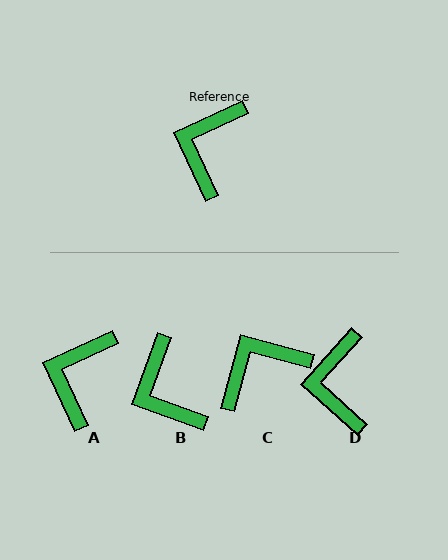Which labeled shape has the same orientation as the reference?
A.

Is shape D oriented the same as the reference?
No, it is off by about 23 degrees.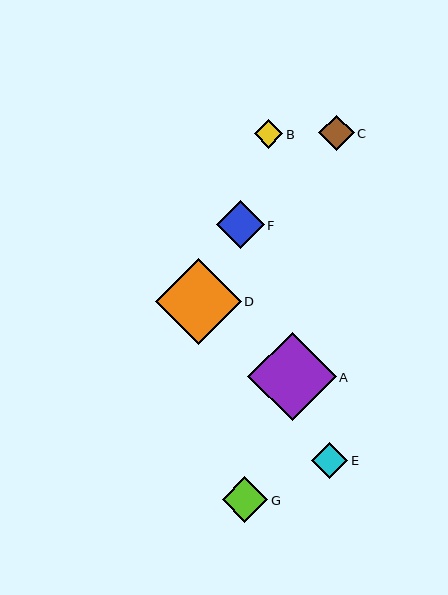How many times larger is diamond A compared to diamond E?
Diamond A is approximately 2.4 times the size of diamond E.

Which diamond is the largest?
Diamond A is the largest with a size of approximately 88 pixels.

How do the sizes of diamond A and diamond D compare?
Diamond A and diamond D are approximately the same size.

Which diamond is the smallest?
Diamond B is the smallest with a size of approximately 29 pixels.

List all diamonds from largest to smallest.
From largest to smallest: A, D, F, G, E, C, B.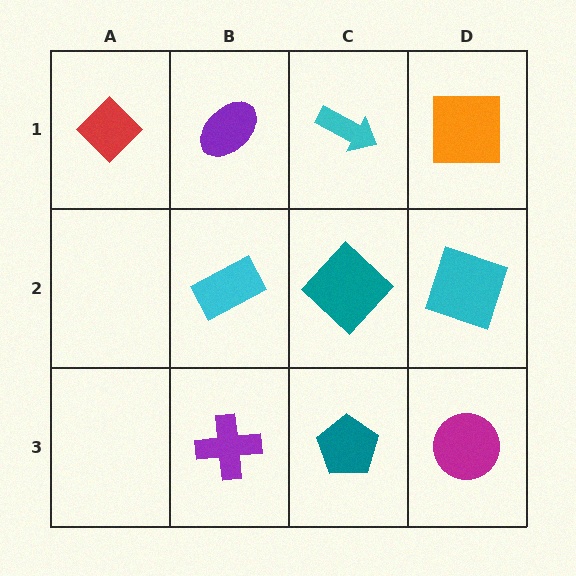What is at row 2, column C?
A teal diamond.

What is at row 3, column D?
A magenta circle.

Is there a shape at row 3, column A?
No, that cell is empty.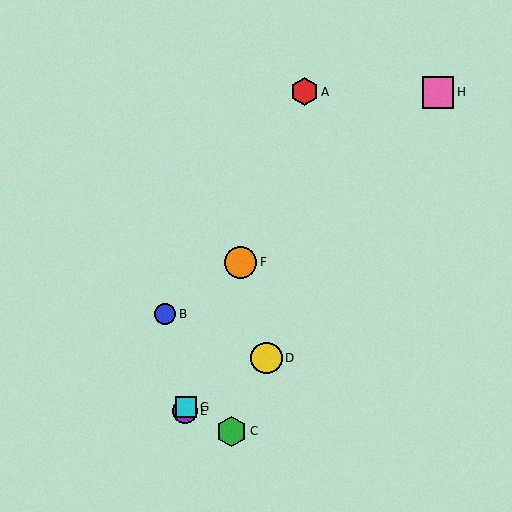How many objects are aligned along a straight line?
4 objects (A, E, F, G) are aligned along a straight line.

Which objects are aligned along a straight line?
Objects A, E, F, G are aligned along a straight line.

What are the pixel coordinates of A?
Object A is at (304, 92).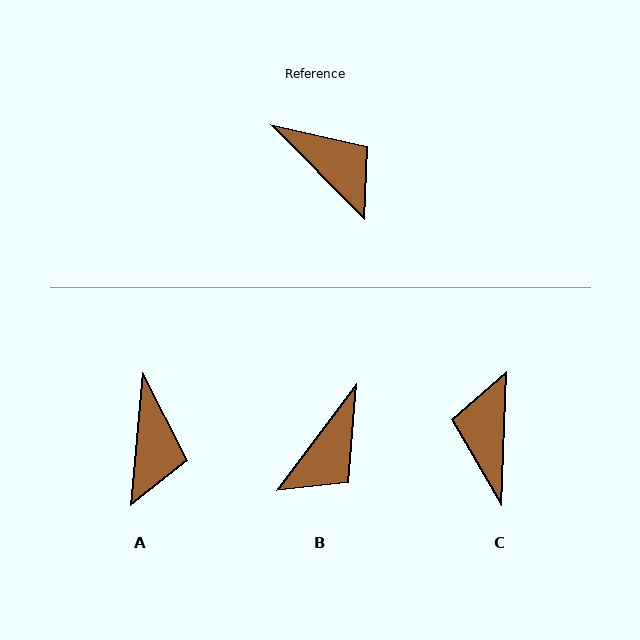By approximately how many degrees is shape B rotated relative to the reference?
Approximately 82 degrees clockwise.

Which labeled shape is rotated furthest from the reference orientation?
C, about 133 degrees away.